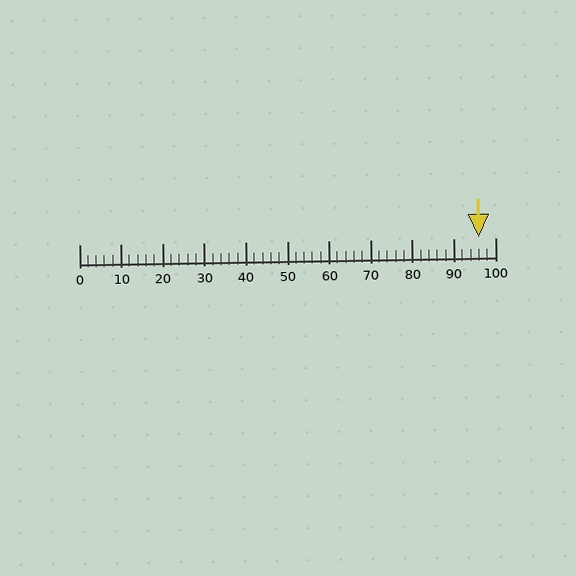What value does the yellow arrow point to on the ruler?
The yellow arrow points to approximately 96.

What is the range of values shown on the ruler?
The ruler shows values from 0 to 100.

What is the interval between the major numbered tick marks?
The major tick marks are spaced 10 units apart.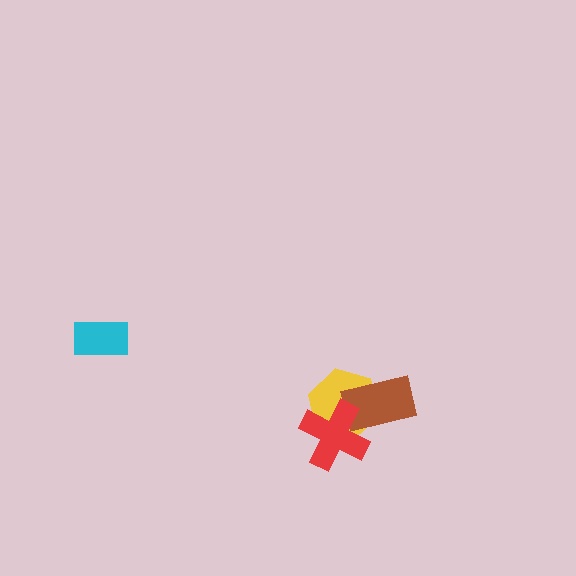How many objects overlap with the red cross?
2 objects overlap with the red cross.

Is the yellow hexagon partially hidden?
Yes, it is partially covered by another shape.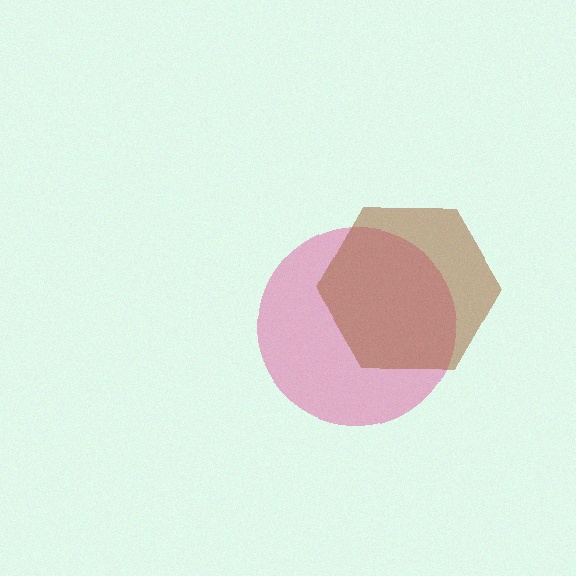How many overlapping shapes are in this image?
There are 2 overlapping shapes in the image.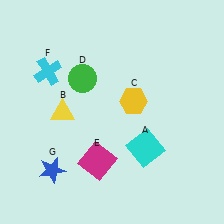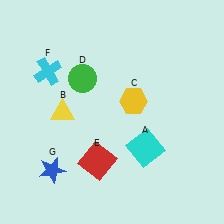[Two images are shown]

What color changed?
The square (E) changed from magenta in Image 1 to red in Image 2.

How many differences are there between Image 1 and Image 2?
There is 1 difference between the two images.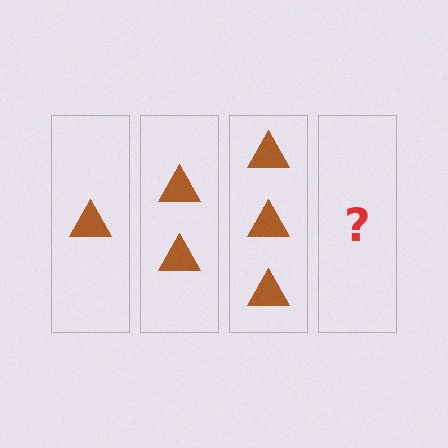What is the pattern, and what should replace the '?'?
The pattern is that each step adds one more triangle. The '?' should be 4 triangles.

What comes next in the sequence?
The next element should be 4 triangles.